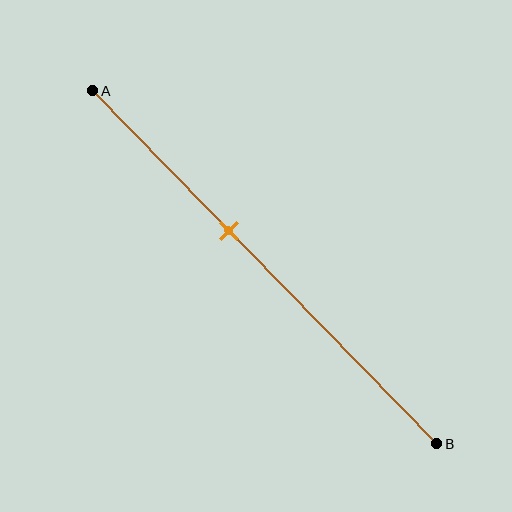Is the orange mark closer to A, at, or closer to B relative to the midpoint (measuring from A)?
The orange mark is closer to point A than the midpoint of segment AB.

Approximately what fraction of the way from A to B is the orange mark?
The orange mark is approximately 40% of the way from A to B.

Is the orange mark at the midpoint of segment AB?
No, the mark is at about 40% from A, not at the 50% midpoint.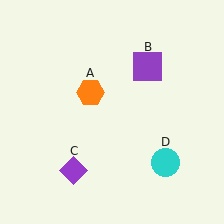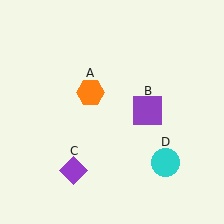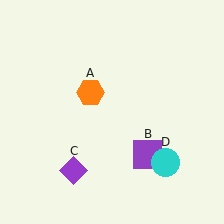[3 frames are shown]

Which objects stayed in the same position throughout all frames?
Orange hexagon (object A) and purple diamond (object C) and cyan circle (object D) remained stationary.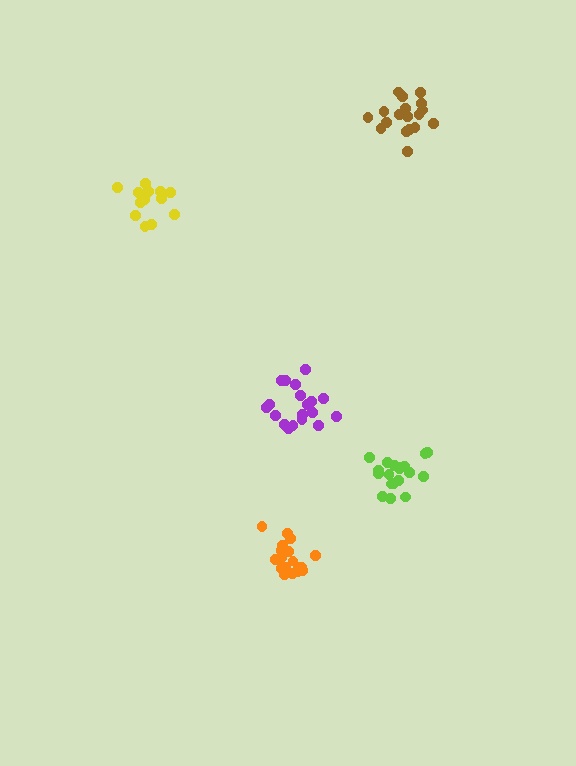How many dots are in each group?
Group 1: 14 dots, Group 2: 19 dots, Group 3: 18 dots, Group 4: 19 dots, Group 5: 19 dots (89 total).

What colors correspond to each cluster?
The clusters are colored: yellow, purple, brown, lime, orange.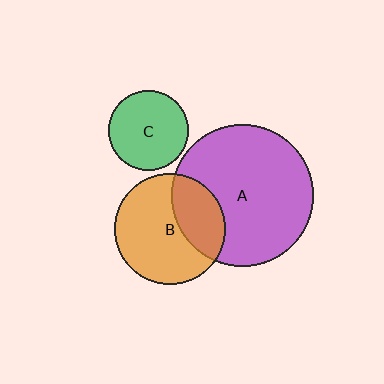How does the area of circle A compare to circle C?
Approximately 3.2 times.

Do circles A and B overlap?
Yes.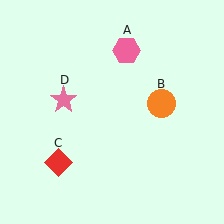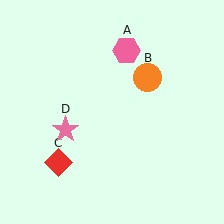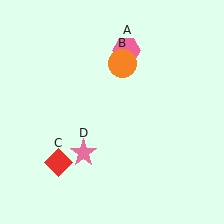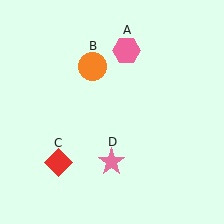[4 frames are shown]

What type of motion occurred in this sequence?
The orange circle (object B), pink star (object D) rotated counterclockwise around the center of the scene.